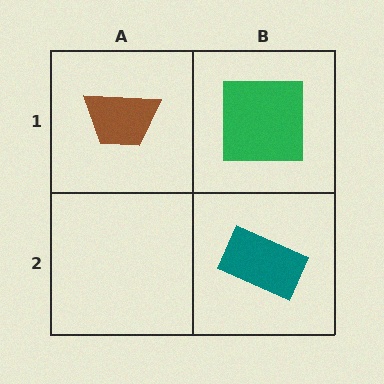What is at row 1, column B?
A green square.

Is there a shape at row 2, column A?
No, that cell is empty.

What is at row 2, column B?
A teal rectangle.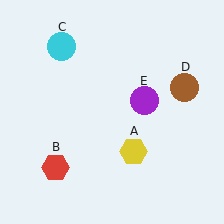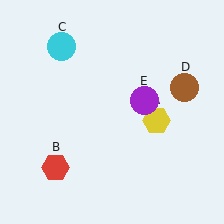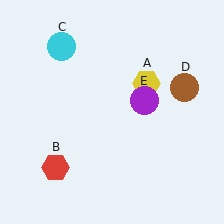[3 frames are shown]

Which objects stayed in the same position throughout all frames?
Red hexagon (object B) and cyan circle (object C) and brown circle (object D) and purple circle (object E) remained stationary.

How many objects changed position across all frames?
1 object changed position: yellow hexagon (object A).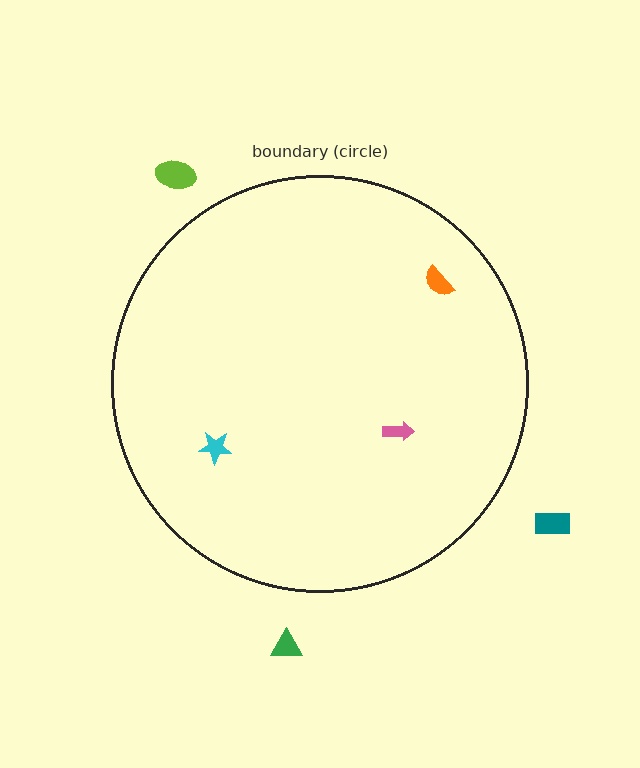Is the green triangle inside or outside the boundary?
Outside.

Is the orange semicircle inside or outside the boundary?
Inside.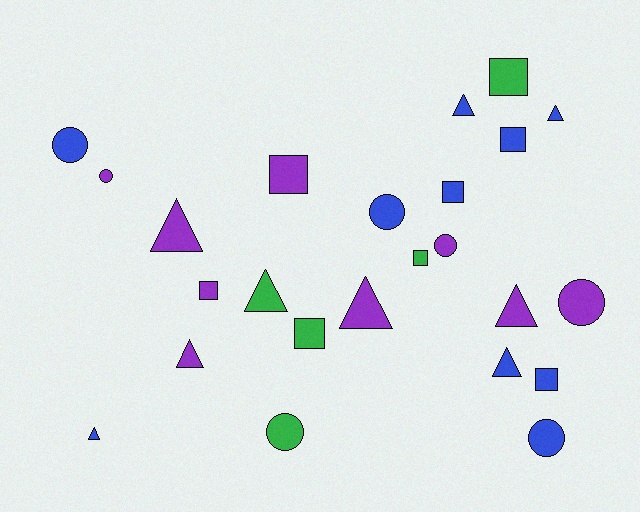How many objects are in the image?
There are 24 objects.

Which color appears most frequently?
Blue, with 10 objects.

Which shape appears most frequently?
Triangle, with 9 objects.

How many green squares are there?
There are 3 green squares.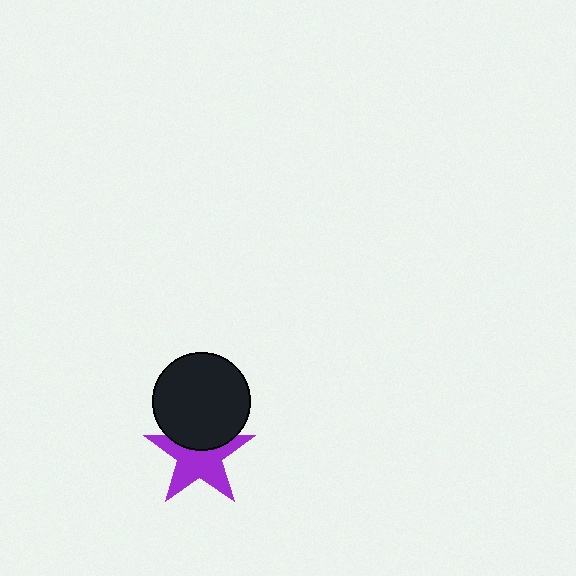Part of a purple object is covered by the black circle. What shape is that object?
It is a star.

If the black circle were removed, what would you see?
You would see the complete purple star.